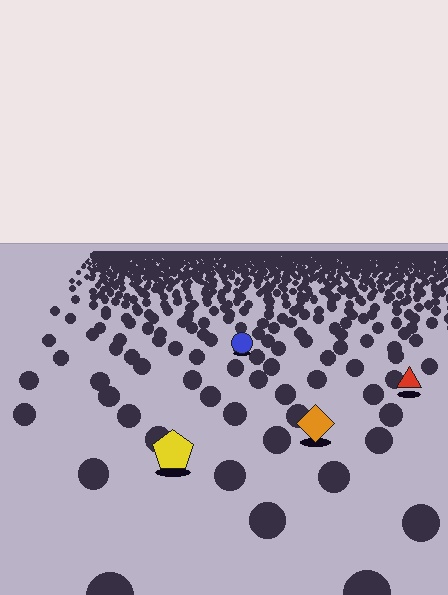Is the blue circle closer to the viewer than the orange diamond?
No. The orange diamond is closer — you can tell from the texture gradient: the ground texture is coarser near it.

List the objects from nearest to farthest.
From nearest to farthest: the yellow pentagon, the orange diamond, the red triangle, the blue circle.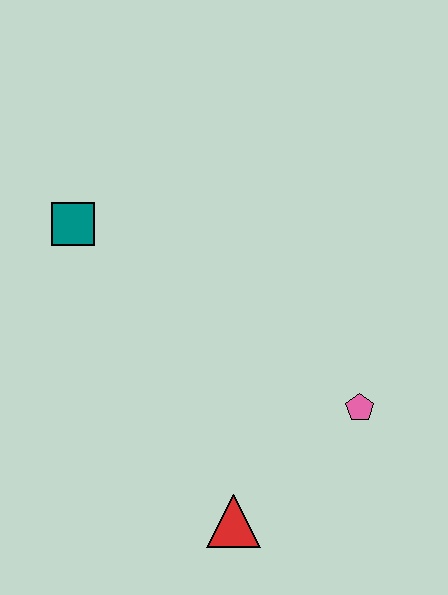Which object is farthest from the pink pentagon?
The teal square is farthest from the pink pentagon.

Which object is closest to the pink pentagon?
The red triangle is closest to the pink pentagon.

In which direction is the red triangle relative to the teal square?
The red triangle is below the teal square.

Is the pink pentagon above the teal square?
No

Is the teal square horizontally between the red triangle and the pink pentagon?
No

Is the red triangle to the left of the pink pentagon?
Yes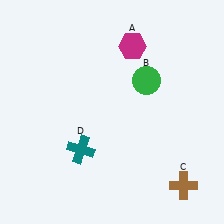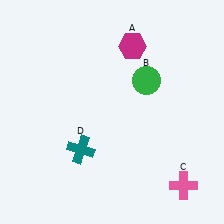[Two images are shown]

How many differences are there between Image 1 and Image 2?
There is 1 difference between the two images.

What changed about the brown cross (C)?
In Image 1, C is brown. In Image 2, it changed to pink.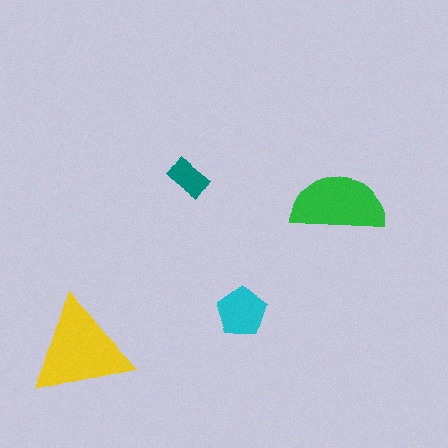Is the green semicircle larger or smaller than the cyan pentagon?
Larger.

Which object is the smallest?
The teal rectangle.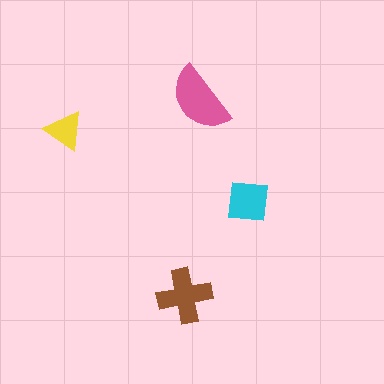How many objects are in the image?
There are 4 objects in the image.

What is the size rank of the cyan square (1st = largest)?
3rd.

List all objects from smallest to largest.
The yellow triangle, the cyan square, the brown cross, the pink semicircle.